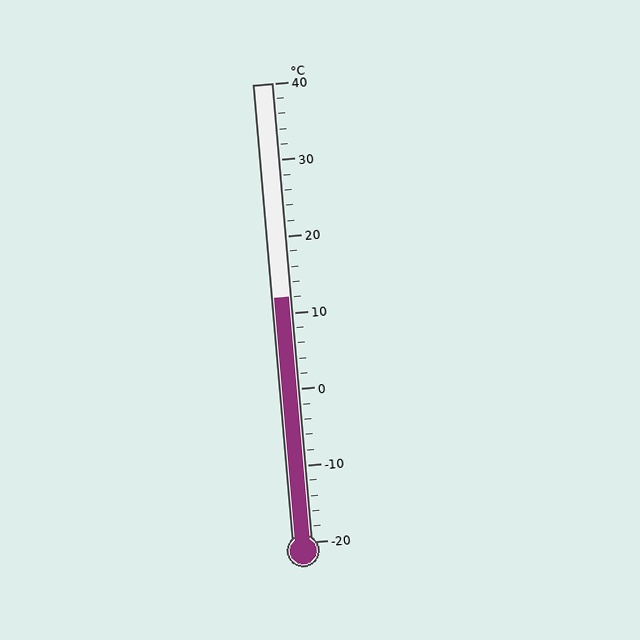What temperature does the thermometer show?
The thermometer shows approximately 12°C.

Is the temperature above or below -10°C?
The temperature is above -10°C.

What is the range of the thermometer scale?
The thermometer scale ranges from -20°C to 40°C.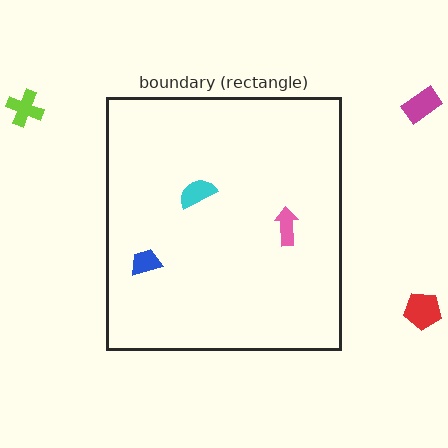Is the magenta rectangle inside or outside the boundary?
Outside.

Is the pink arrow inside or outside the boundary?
Inside.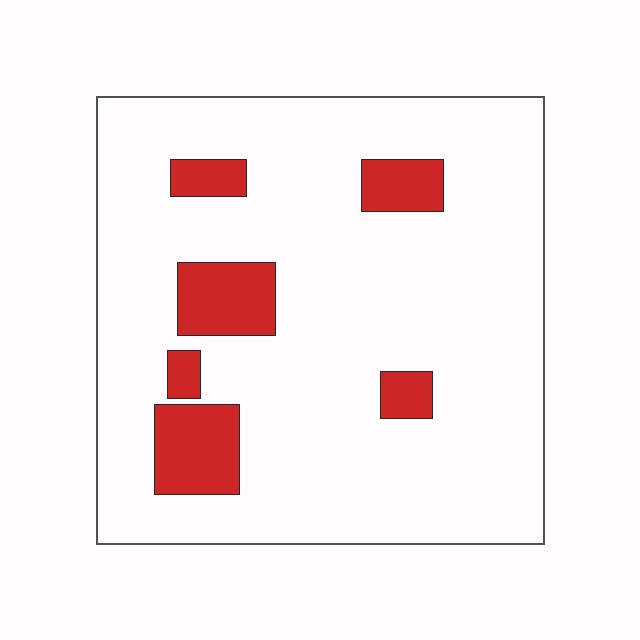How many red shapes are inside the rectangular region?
6.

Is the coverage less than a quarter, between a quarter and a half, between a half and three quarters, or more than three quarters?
Less than a quarter.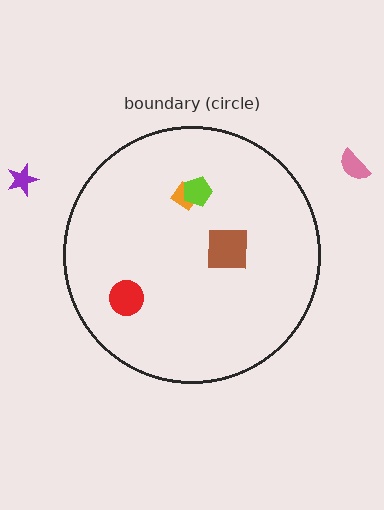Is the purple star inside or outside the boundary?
Outside.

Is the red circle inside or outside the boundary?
Inside.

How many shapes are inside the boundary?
4 inside, 2 outside.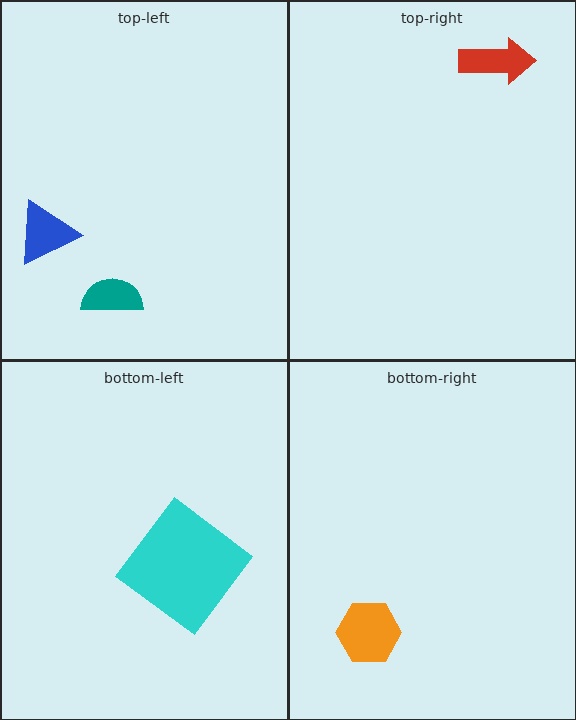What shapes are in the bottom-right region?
The orange hexagon.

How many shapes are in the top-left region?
2.